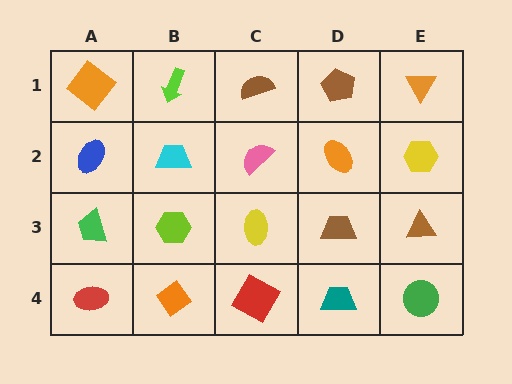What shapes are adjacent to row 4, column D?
A brown trapezoid (row 3, column D), a red square (row 4, column C), a green circle (row 4, column E).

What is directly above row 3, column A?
A blue ellipse.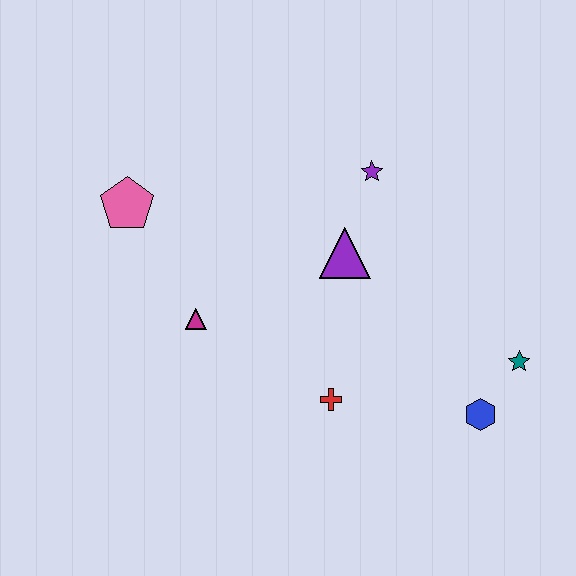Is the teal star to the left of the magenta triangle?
No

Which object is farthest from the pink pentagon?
The teal star is farthest from the pink pentagon.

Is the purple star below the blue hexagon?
No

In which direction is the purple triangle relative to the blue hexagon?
The purple triangle is above the blue hexagon.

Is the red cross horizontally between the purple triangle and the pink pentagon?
Yes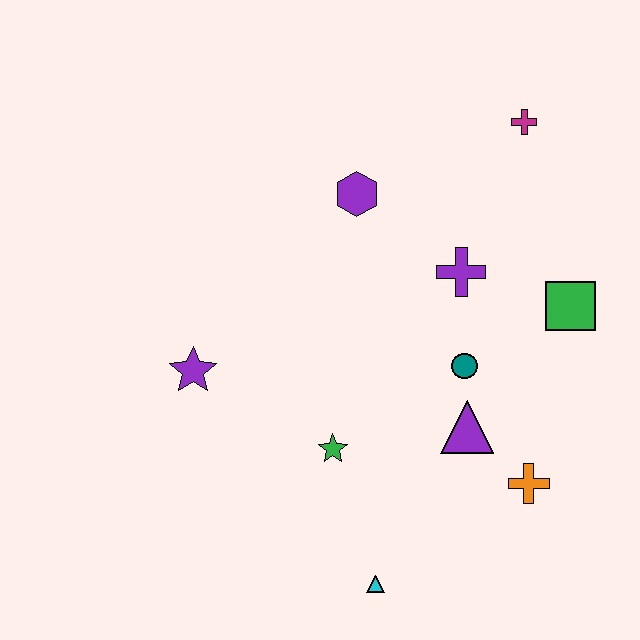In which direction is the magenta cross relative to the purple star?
The magenta cross is to the right of the purple star.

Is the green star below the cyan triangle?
No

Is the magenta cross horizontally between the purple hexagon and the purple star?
No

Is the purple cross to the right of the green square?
No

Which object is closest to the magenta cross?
The purple cross is closest to the magenta cross.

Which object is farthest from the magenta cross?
The cyan triangle is farthest from the magenta cross.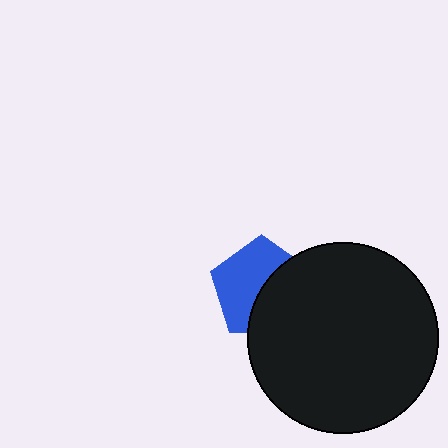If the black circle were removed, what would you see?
You would see the complete blue pentagon.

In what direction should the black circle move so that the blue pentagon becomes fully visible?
The black circle should move right. That is the shortest direction to clear the overlap and leave the blue pentagon fully visible.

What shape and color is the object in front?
The object in front is a black circle.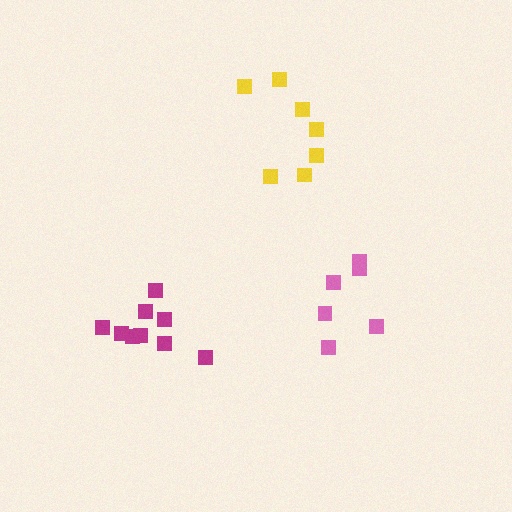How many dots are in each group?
Group 1: 6 dots, Group 2: 9 dots, Group 3: 7 dots (22 total).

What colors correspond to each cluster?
The clusters are colored: pink, magenta, yellow.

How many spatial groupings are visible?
There are 3 spatial groupings.